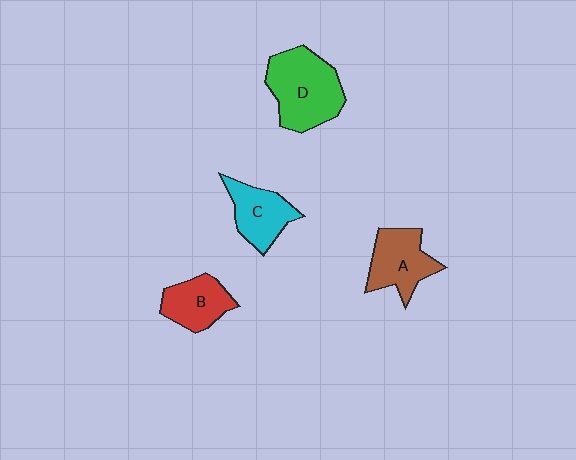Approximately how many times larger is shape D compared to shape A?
Approximately 1.4 times.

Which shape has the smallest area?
Shape B (red).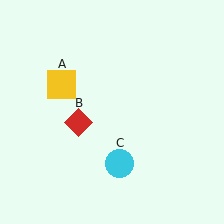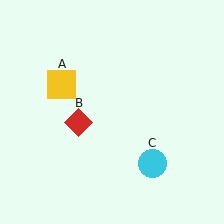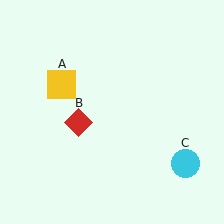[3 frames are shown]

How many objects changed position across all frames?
1 object changed position: cyan circle (object C).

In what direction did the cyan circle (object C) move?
The cyan circle (object C) moved right.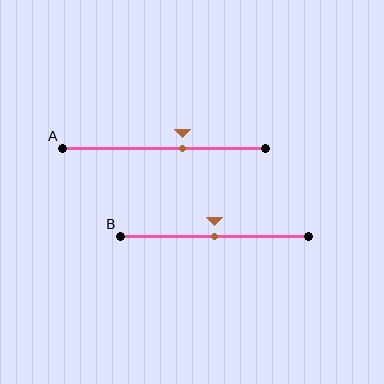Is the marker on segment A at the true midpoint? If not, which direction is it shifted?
No, the marker on segment A is shifted to the right by about 9% of the segment length.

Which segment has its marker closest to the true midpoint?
Segment B has its marker closest to the true midpoint.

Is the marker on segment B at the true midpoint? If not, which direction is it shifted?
Yes, the marker on segment B is at the true midpoint.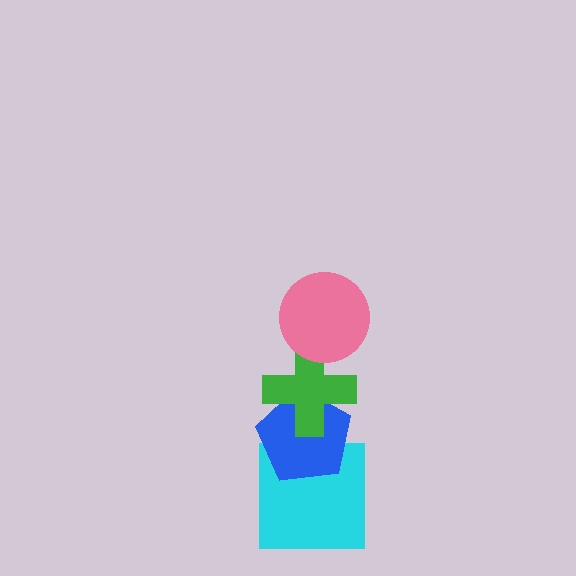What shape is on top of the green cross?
The pink circle is on top of the green cross.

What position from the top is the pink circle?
The pink circle is 1st from the top.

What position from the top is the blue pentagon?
The blue pentagon is 3rd from the top.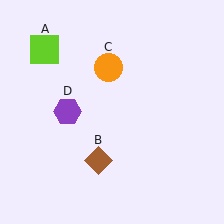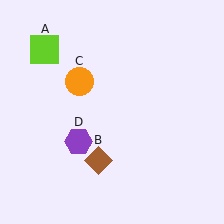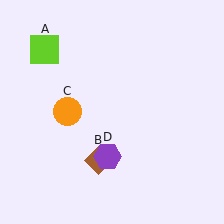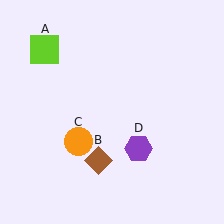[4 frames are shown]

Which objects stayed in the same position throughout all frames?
Lime square (object A) and brown diamond (object B) remained stationary.